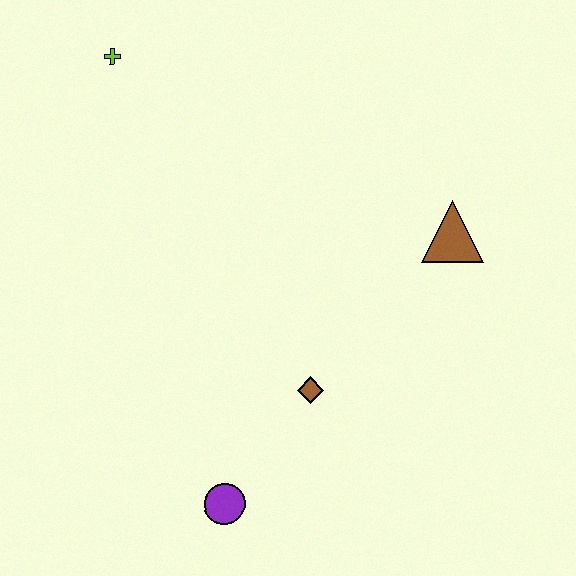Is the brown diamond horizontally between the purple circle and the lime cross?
No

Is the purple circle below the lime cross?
Yes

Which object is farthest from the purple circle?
The lime cross is farthest from the purple circle.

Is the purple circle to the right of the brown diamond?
No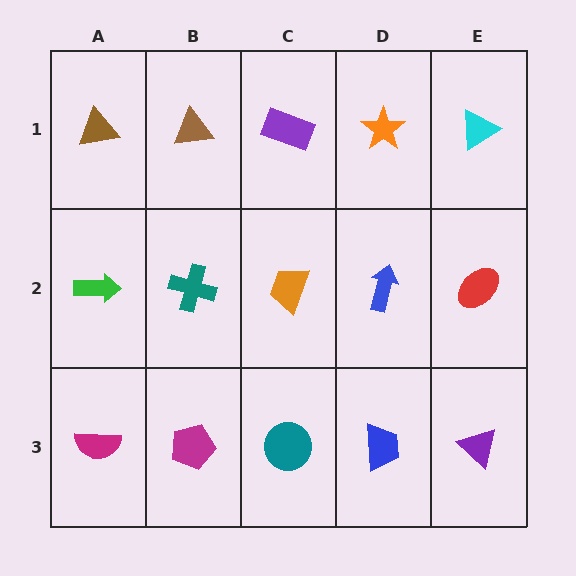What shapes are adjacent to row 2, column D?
An orange star (row 1, column D), a blue trapezoid (row 3, column D), an orange trapezoid (row 2, column C), a red ellipse (row 2, column E).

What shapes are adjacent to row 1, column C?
An orange trapezoid (row 2, column C), a brown triangle (row 1, column B), an orange star (row 1, column D).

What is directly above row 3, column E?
A red ellipse.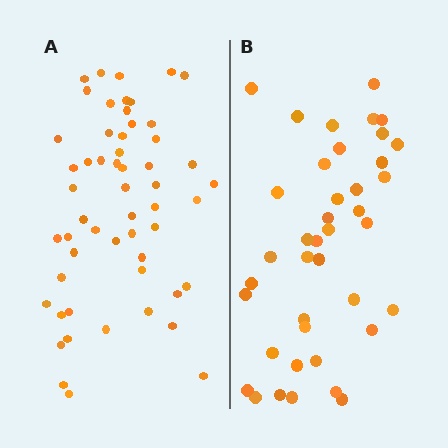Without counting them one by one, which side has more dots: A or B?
Region A (the left region) has more dots.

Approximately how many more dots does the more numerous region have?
Region A has approximately 15 more dots than region B.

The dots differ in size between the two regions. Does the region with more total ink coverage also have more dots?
No. Region B has more total ink coverage because its dots are larger, but region A actually contains more individual dots. Total area can be misleading — the number of items is what matters here.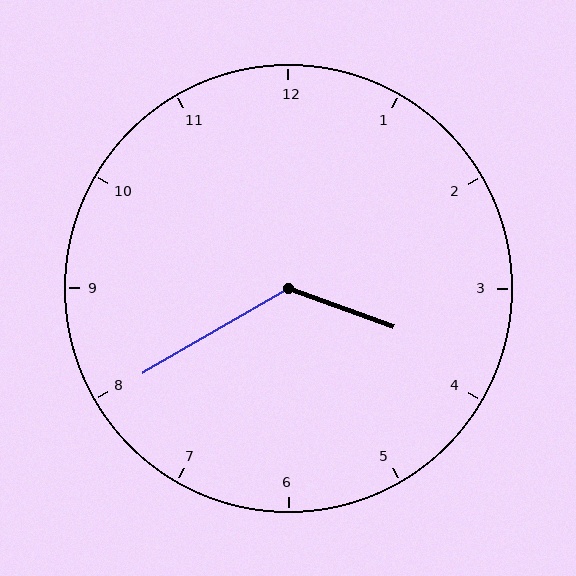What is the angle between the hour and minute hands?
Approximately 130 degrees.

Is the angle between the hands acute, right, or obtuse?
It is obtuse.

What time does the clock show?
3:40.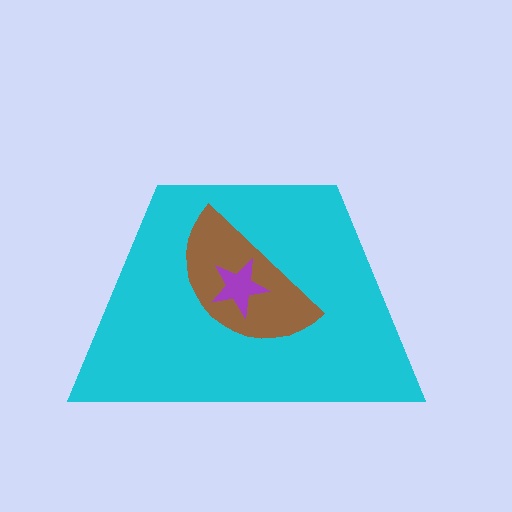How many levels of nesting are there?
3.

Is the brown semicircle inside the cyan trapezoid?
Yes.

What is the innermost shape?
The purple star.